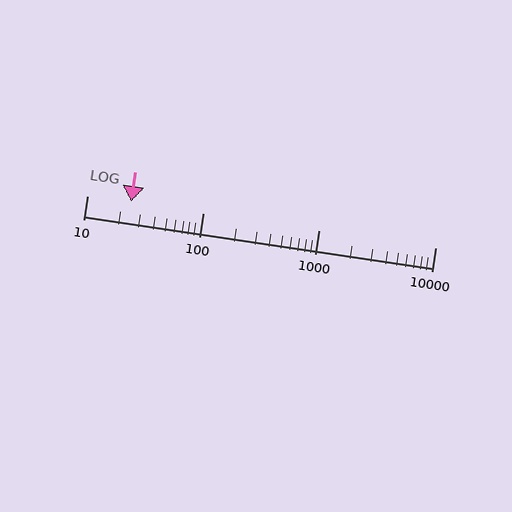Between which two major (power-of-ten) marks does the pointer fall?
The pointer is between 10 and 100.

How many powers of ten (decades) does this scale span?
The scale spans 3 decades, from 10 to 10000.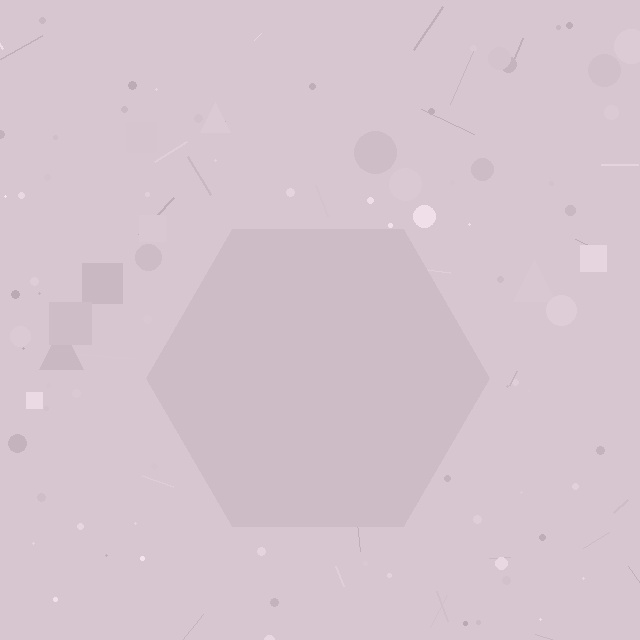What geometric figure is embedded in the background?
A hexagon is embedded in the background.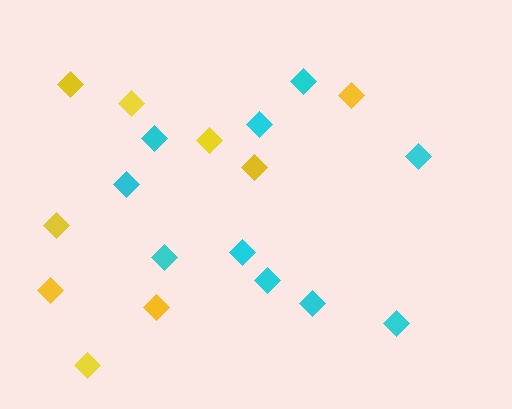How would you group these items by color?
There are 2 groups: one group of yellow diamonds (9) and one group of cyan diamonds (10).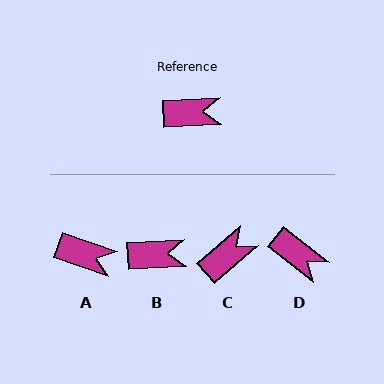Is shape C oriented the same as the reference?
No, it is off by about 38 degrees.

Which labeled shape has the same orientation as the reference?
B.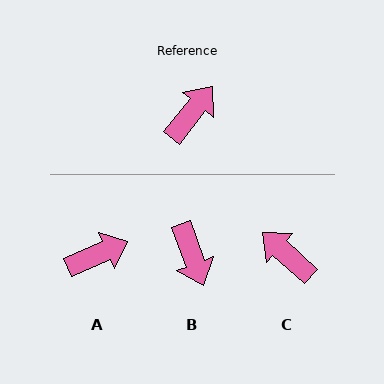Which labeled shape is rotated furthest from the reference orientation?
B, about 122 degrees away.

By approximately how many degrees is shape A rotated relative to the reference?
Approximately 28 degrees clockwise.